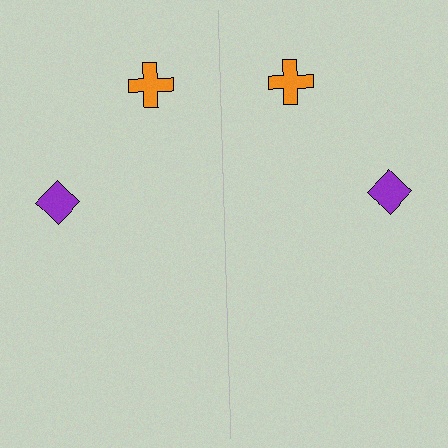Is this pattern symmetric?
Yes, this pattern has bilateral (reflection) symmetry.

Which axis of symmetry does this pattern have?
The pattern has a vertical axis of symmetry running through the center of the image.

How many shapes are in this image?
There are 4 shapes in this image.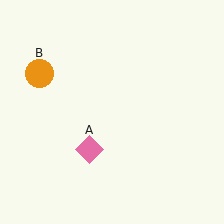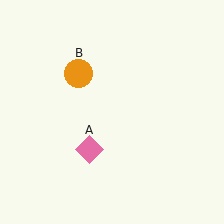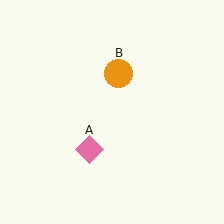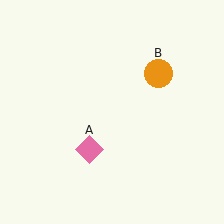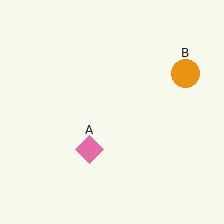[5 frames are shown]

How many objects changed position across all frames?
1 object changed position: orange circle (object B).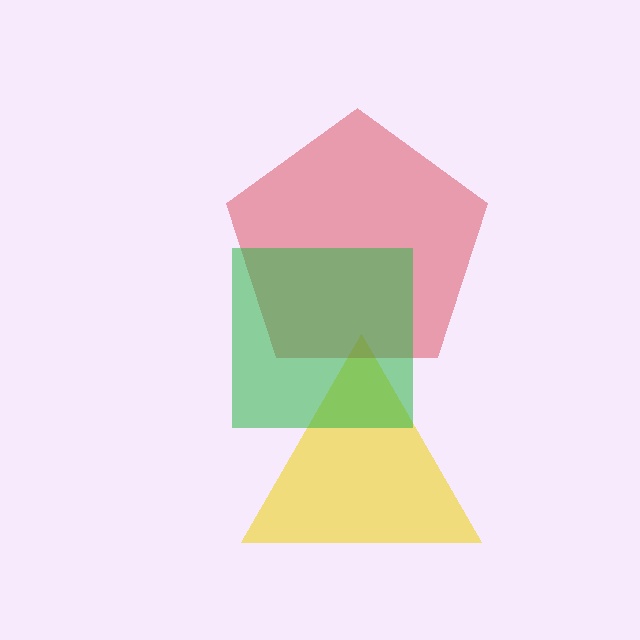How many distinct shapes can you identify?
There are 3 distinct shapes: a yellow triangle, a red pentagon, a green square.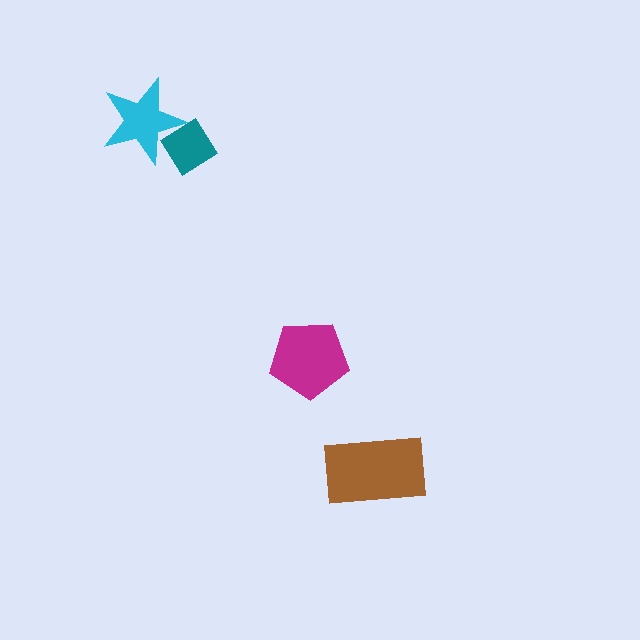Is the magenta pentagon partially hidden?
No, no other shape covers it.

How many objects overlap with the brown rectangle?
0 objects overlap with the brown rectangle.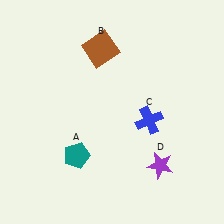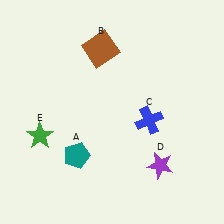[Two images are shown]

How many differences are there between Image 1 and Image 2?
There is 1 difference between the two images.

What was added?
A green star (E) was added in Image 2.